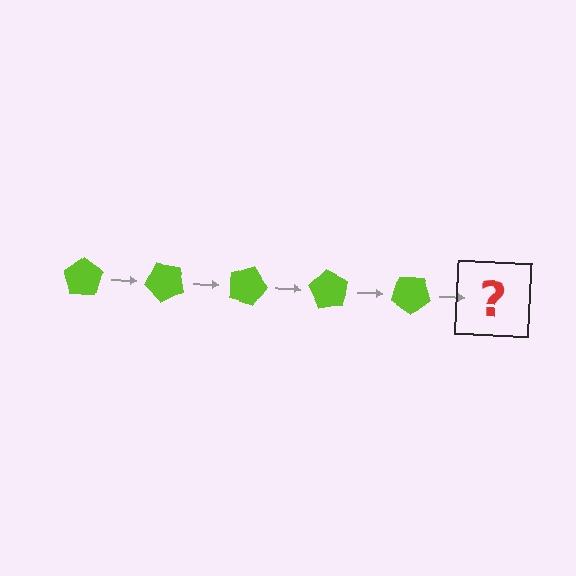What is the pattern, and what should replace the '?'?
The pattern is that the pentagon rotates 45 degrees each step. The '?' should be a lime pentagon rotated 225 degrees.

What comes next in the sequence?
The next element should be a lime pentagon rotated 225 degrees.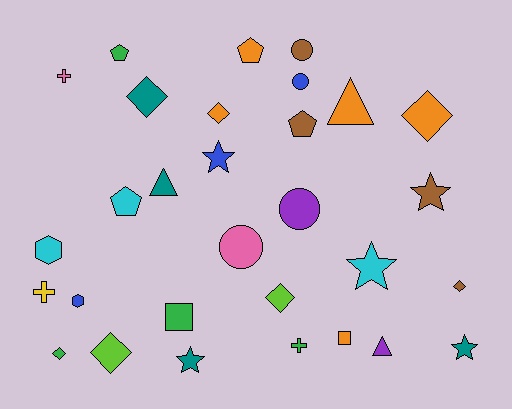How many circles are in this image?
There are 4 circles.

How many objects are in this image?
There are 30 objects.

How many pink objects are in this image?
There are 2 pink objects.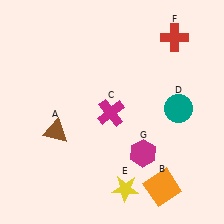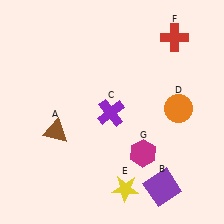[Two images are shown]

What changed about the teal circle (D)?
In Image 1, D is teal. In Image 2, it changed to orange.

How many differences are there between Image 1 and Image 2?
There are 3 differences between the two images.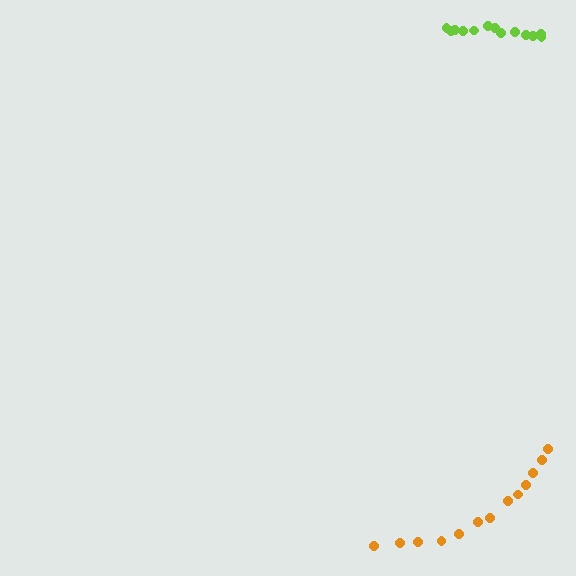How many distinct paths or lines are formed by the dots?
There are 2 distinct paths.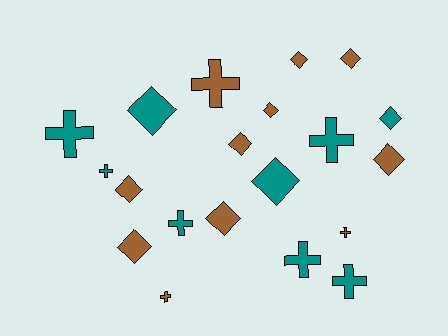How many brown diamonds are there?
There are 8 brown diamonds.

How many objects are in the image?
There are 20 objects.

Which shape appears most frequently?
Diamond, with 11 objects.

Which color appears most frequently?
Brown, with 11 objects.